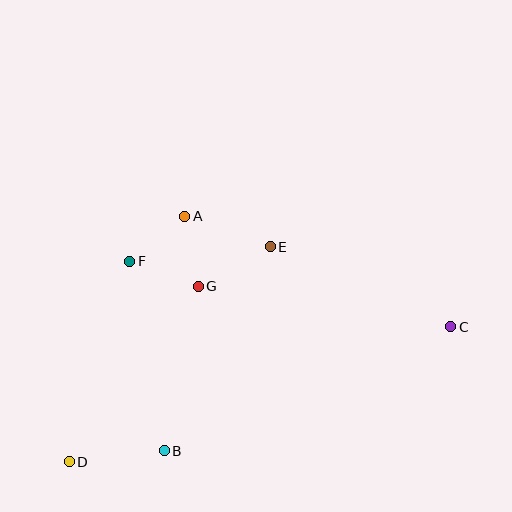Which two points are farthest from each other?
Points C and D are farthest from each other.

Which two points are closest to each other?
Points A and F are closest to each other.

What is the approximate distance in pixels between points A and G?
The distance between A and G is approximately 71 pixels.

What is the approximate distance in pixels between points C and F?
The distance between C and F is approximately 328 pixels.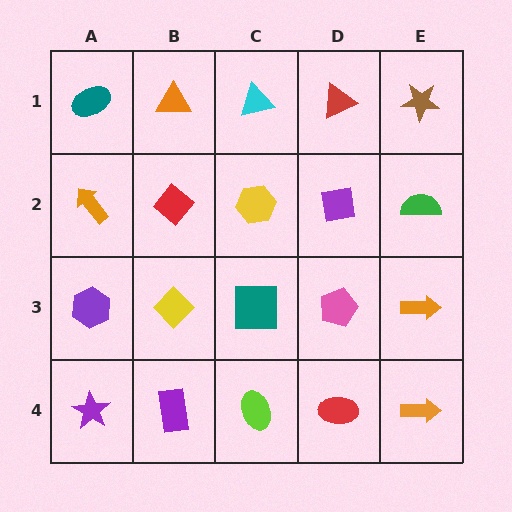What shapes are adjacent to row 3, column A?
An orange arrow (row 2, column A), a purple star (row 4, column A), a yellow diamond (row 3, column B).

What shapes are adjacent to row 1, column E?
A green semicircle (row 2, column E), a red triangle (row 1, column D).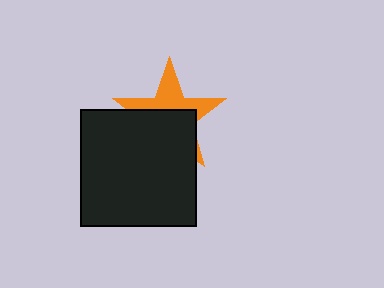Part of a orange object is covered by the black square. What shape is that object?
It is a star.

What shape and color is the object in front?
The object in front is a black square.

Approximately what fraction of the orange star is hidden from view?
Roughly 55% of the orange star is hidden behind the black square.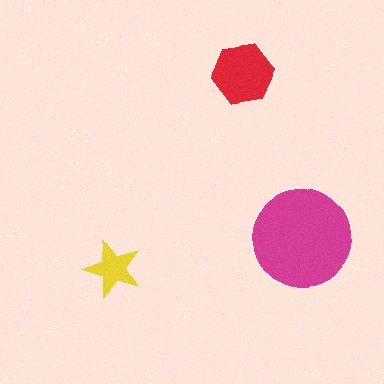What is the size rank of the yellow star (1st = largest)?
3rd.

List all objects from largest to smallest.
The magenta circle, the red hexagon, the yellow star.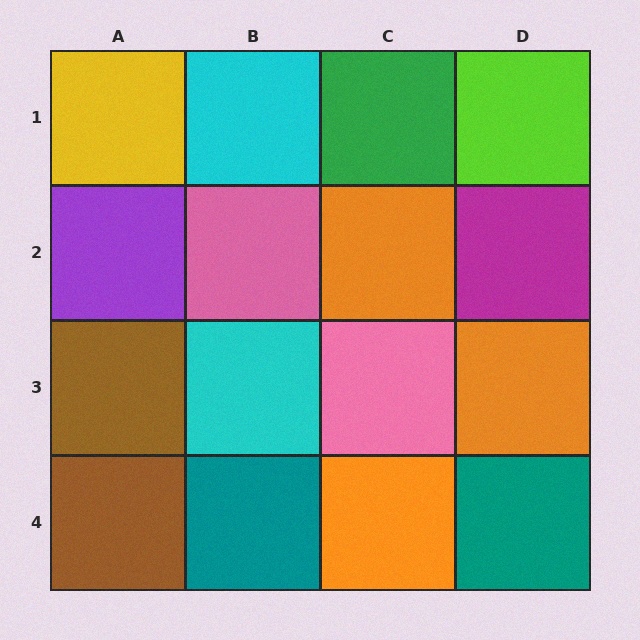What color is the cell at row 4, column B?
Teal.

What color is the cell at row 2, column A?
Purple.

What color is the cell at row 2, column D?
Magenta.